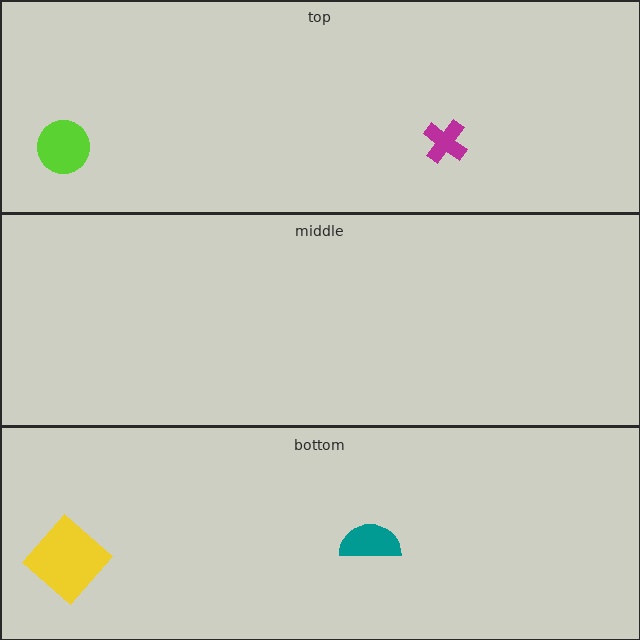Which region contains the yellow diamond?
The bottom region.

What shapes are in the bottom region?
The yellow diamond, the teal semicircle.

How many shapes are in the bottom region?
2.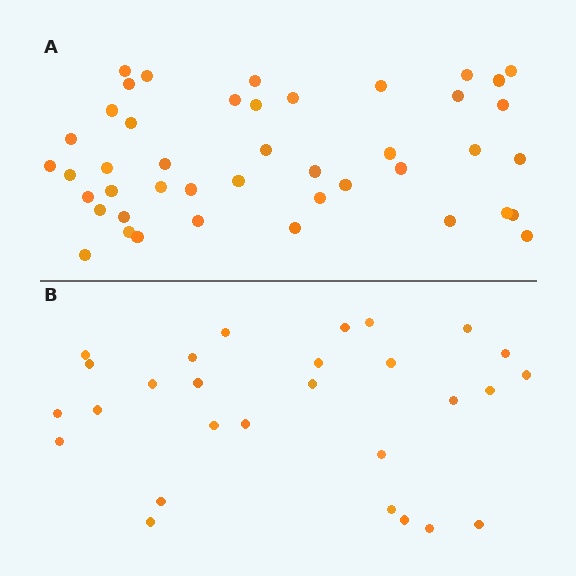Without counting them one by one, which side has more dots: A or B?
Region A (the top region) has more dots.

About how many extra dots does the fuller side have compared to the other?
Region A has approximately 15 more dots than region B.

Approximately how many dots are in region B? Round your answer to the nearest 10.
About 30 dots. (The exact count is 28, which rounds to 30.)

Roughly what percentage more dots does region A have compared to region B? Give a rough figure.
About 55% more.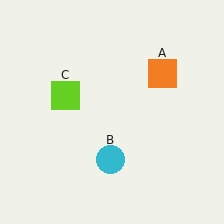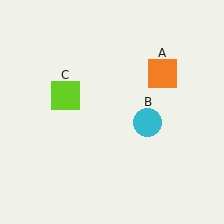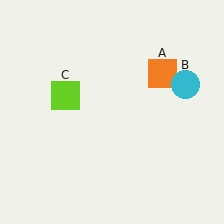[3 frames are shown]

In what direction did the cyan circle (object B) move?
The cyan circle (object B) moved up and to the right.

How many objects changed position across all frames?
1 object changed position: cyan circle (object B).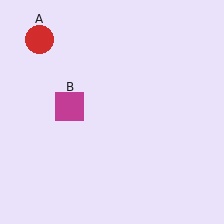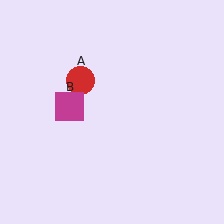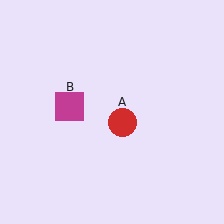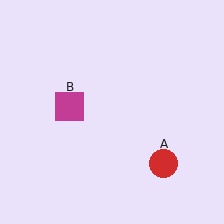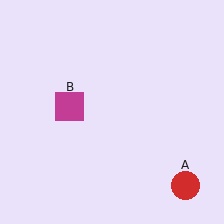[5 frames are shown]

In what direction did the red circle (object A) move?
The red circle (object A) moved down and to the right.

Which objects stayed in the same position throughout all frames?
Magenta square (object B) remained stationary.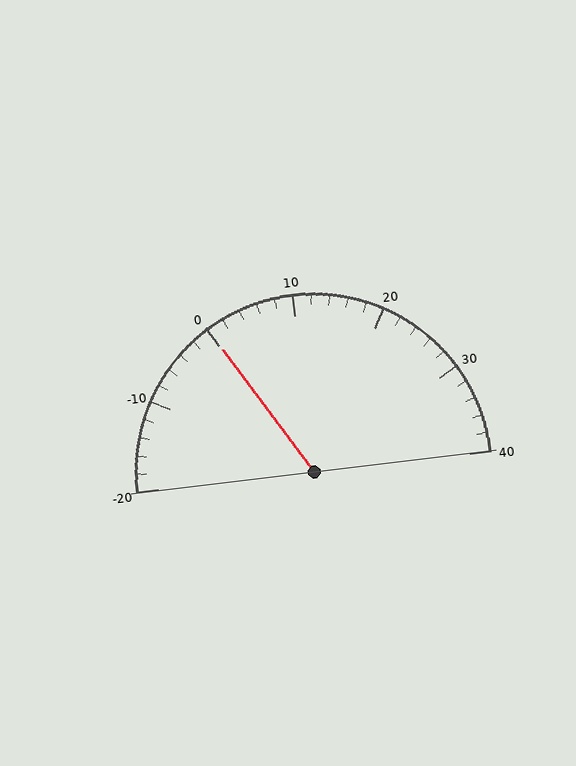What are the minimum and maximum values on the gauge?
The gauge ranges from -20 to 40.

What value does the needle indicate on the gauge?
The needle indicates approximately 0.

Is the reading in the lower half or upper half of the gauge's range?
The reading is in the lower half of the range (-20 to 40).